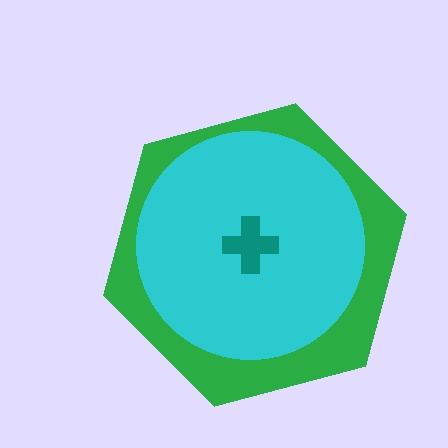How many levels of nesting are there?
3.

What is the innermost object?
The teal cross.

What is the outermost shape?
The green hexagon.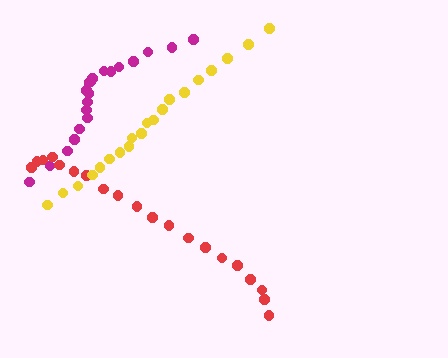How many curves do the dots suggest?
There are 3 distinct paths.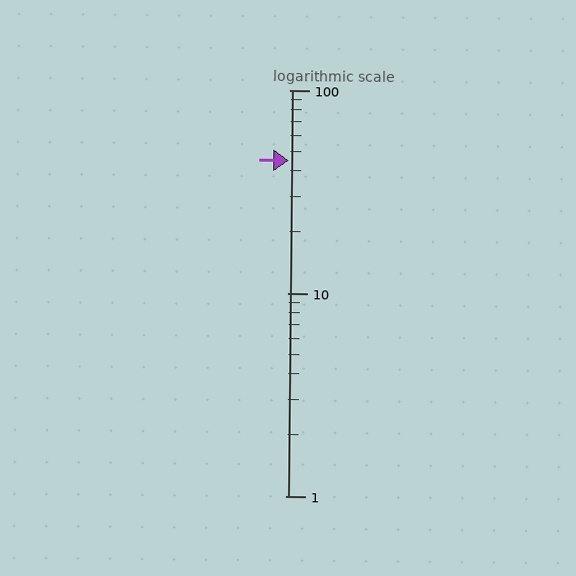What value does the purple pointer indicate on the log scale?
The pointer indicates approximately 45.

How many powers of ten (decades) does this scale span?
The scale spans 2 decades, from 1 to 100.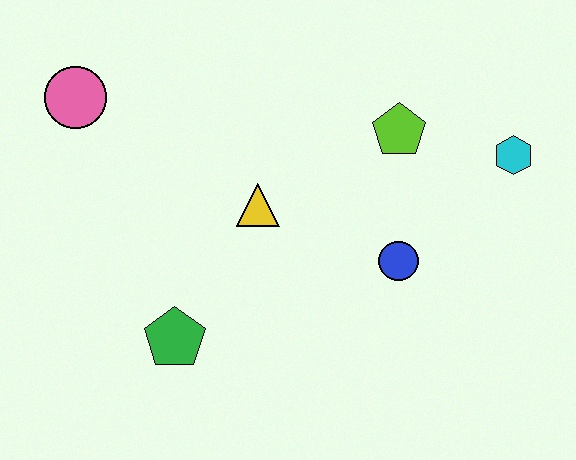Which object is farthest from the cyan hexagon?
The pink circle is farthest from the cyan hexagon.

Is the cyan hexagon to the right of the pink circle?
Yes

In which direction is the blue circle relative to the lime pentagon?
The blue circle is below the lime pentagon.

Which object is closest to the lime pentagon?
The cyan hexagon is closest to the lime pentagon.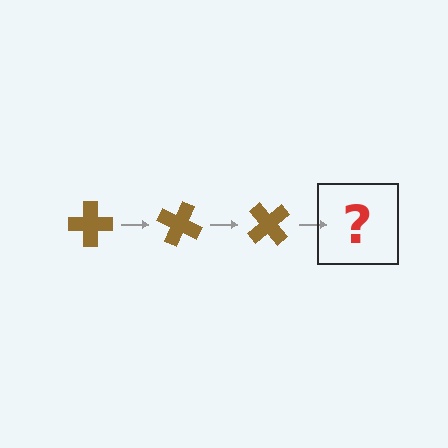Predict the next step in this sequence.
The next step is a brown cross rotated 75 degrees.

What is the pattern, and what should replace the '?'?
The pattern is that the cross rotates 25 degrees each step. The '?' should be a brown cross rotated 75 degrees.